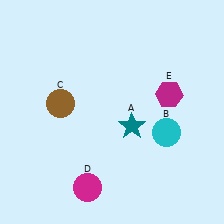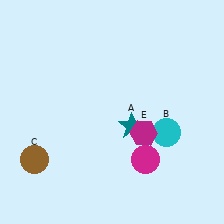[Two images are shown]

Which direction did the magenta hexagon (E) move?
The magenta hexagon (E) moved down.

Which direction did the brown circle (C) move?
The brown circle (C) moved down.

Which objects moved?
The objects that moved are: the brown circle (C), the magenta circle (D), the magenta hexagon (E).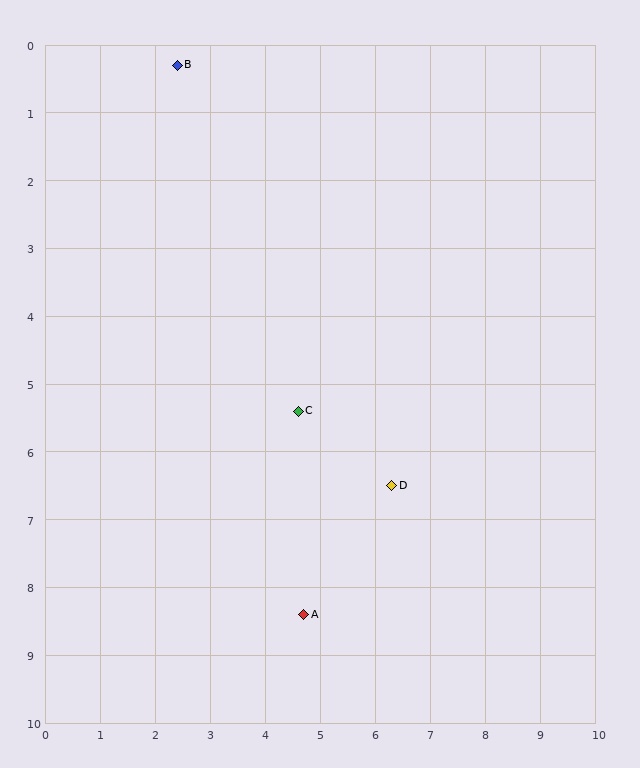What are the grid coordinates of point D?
Point D is at approximately (6.3, 6.5).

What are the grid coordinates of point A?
Point A is at approximately (4.7, 8.4).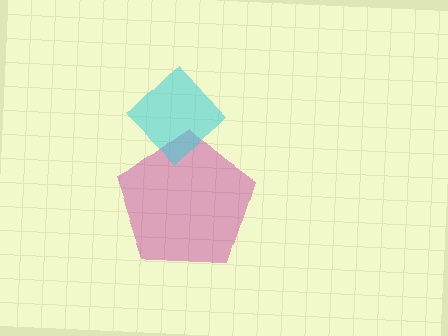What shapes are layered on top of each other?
The layered shapes are: a magenta pentagon, a cyan diamond.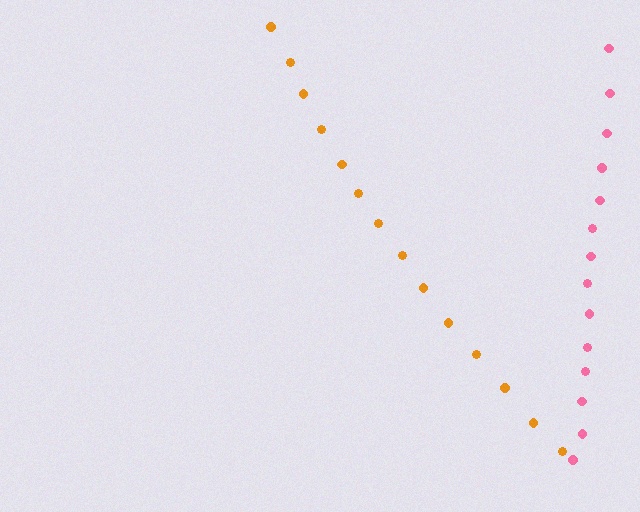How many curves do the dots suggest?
There are 2 distinct paths.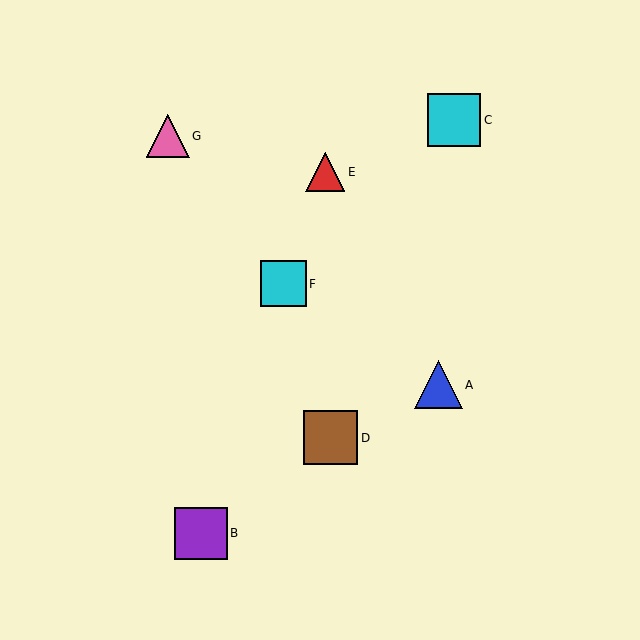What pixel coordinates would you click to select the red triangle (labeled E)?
Click at (325, 172) to select the red triangle E.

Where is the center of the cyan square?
The center of the cyan square is at (283, 284).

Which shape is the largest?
The brown square (labeled D) is the largest.